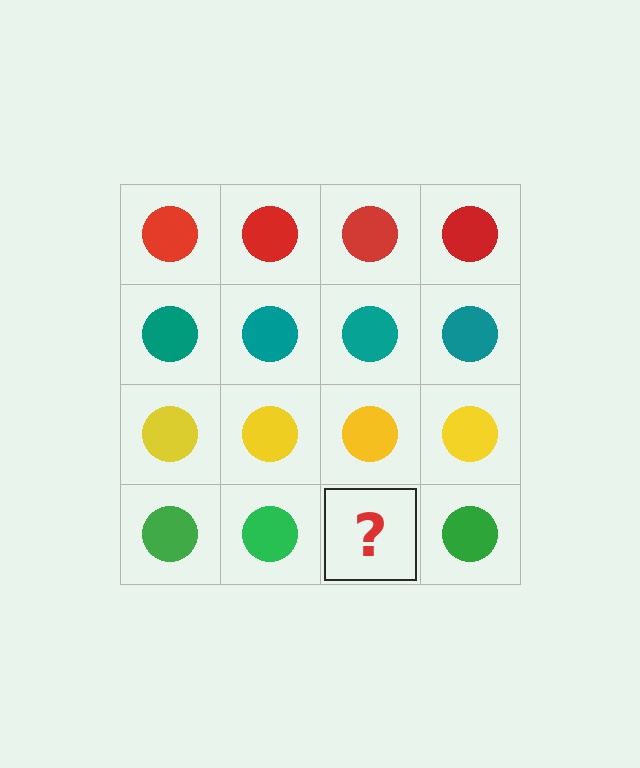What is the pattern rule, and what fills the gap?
The rule is that each row has a consistent color. The gap should be filled with a green circle.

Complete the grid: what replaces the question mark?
The question mark should be replaced with a green circle.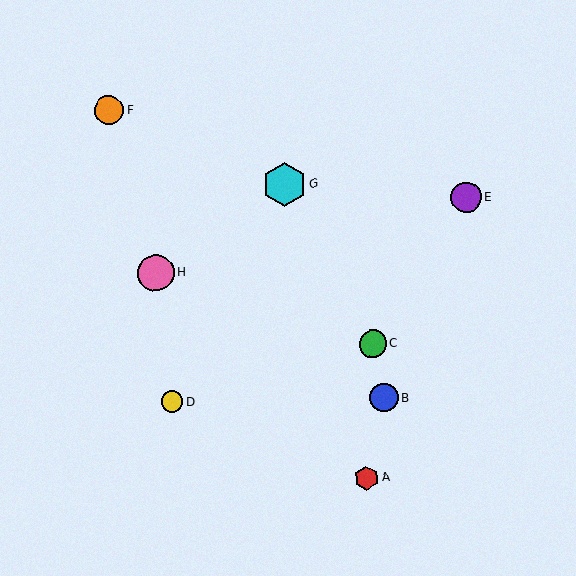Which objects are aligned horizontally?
Objects B, D are aligned horizontally.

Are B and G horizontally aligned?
No, B is at y≈398 and G is at y≈184.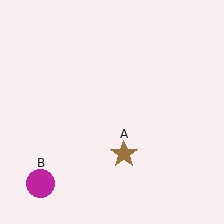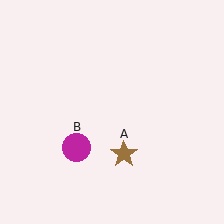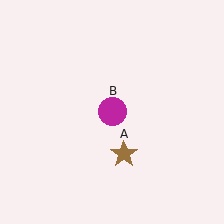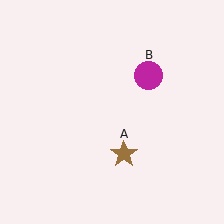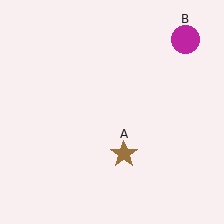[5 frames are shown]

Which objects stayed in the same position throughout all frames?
Brown star (object A) remained stationary.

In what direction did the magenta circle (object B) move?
The magenta circle (object B) moved up and to the right.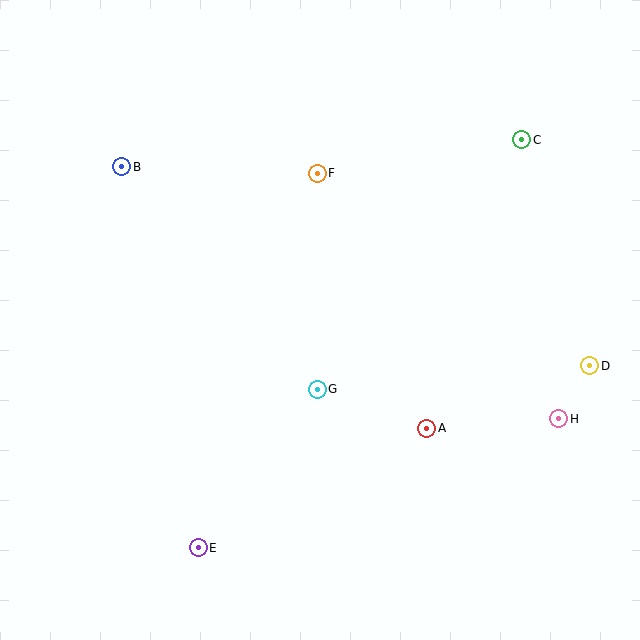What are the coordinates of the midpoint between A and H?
The midpoint between A and H is at (493, 424).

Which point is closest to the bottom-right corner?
Point H is closest to the bottom-right corner.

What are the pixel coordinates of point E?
Point E is at (198, 548).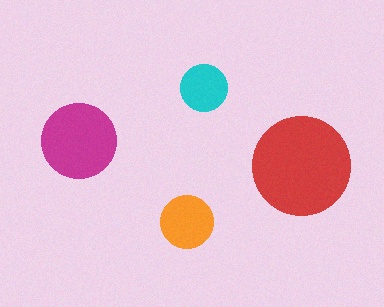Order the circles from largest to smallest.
the red one, the magenta one, the orange one, the cyan one.